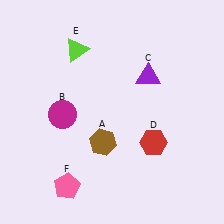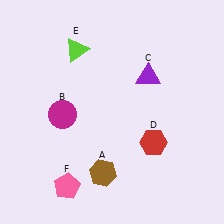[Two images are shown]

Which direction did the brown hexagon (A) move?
The brown hexagon (A) moved down.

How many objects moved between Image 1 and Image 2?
1 object moved between the two images.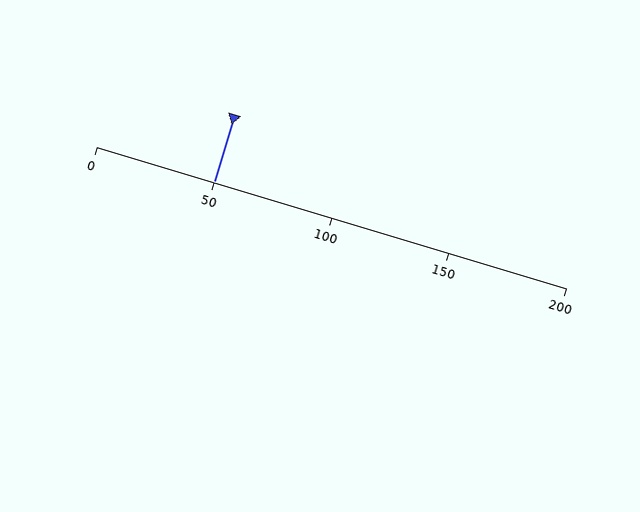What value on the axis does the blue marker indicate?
The marker indicates approximately 50.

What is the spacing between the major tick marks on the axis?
The major ticks are spaced 50 apart.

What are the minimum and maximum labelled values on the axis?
The axis runs from 0 to 200.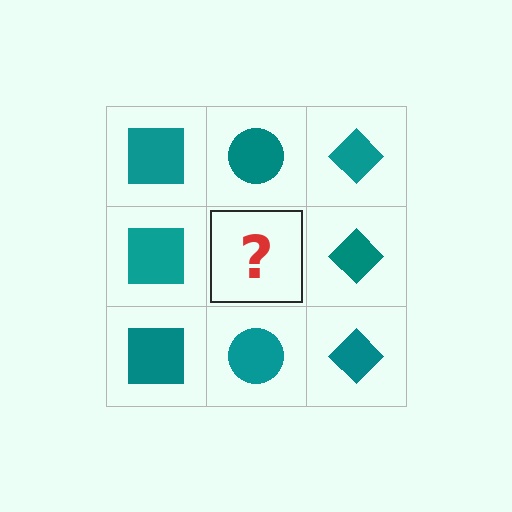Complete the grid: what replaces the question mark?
The question mark should be replaced with a teal circle.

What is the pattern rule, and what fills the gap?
The rule is that each column has a consistent shape. The gap should be filled with a teal circle.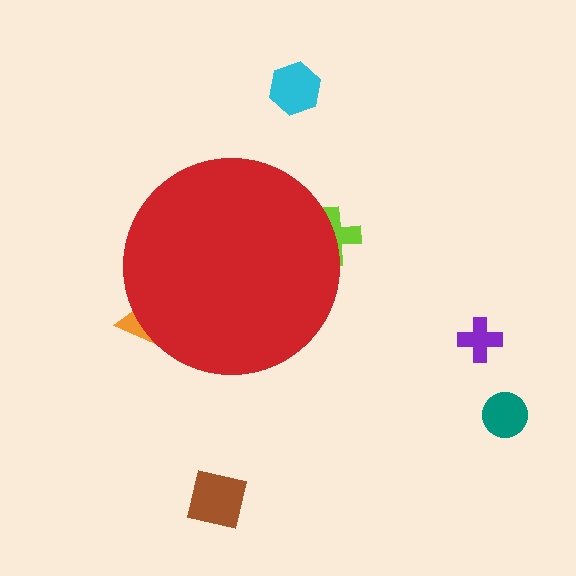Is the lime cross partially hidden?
Yes, the lime cross is partially hidden behind the red circle.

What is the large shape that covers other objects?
A red circle.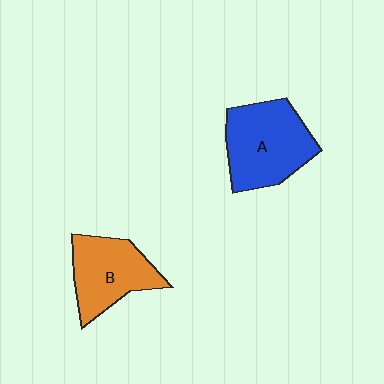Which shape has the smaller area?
Shape B (orange).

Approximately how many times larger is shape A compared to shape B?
Approximately 1.2 times.